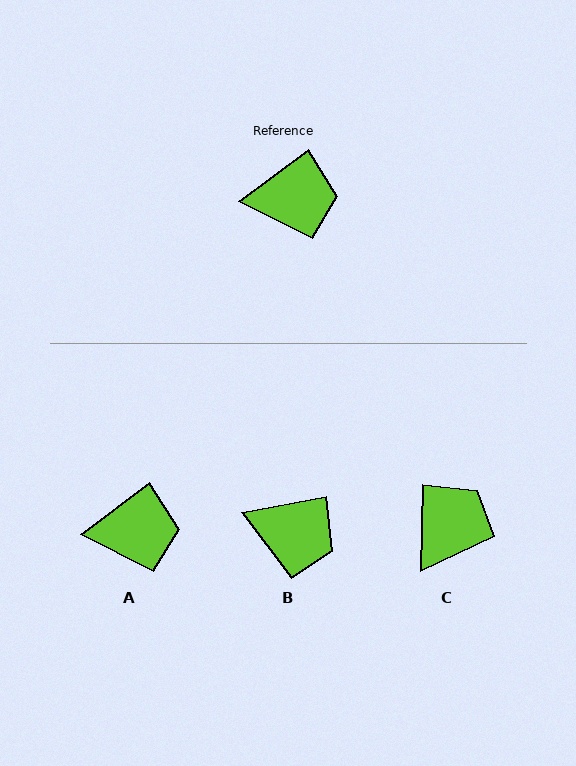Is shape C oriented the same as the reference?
No, it is off by about 52 degrees.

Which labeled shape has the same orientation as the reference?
A.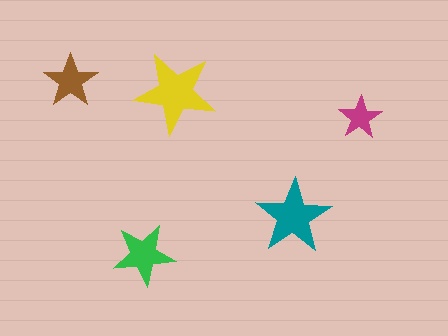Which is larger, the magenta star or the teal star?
The teal one.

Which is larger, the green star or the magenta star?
The green one.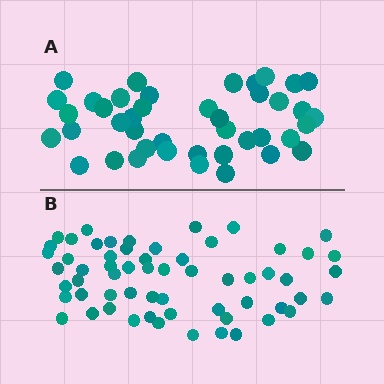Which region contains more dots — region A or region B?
Region B (the bottom region) has more dots.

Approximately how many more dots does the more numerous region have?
Region B has approximately 20 more dots than region A.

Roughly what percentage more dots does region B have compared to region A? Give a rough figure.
About 45% more.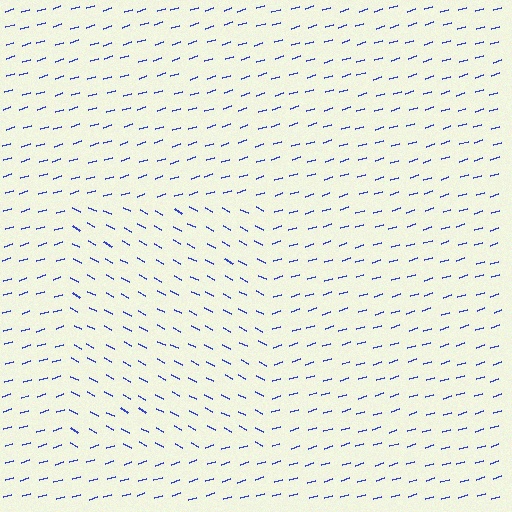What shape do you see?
I see a rectangle.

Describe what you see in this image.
The image is filled with small blue line segments. A rectangle region in the image has lines oriented differently from the surrounding lines, creating a visible texture boundary.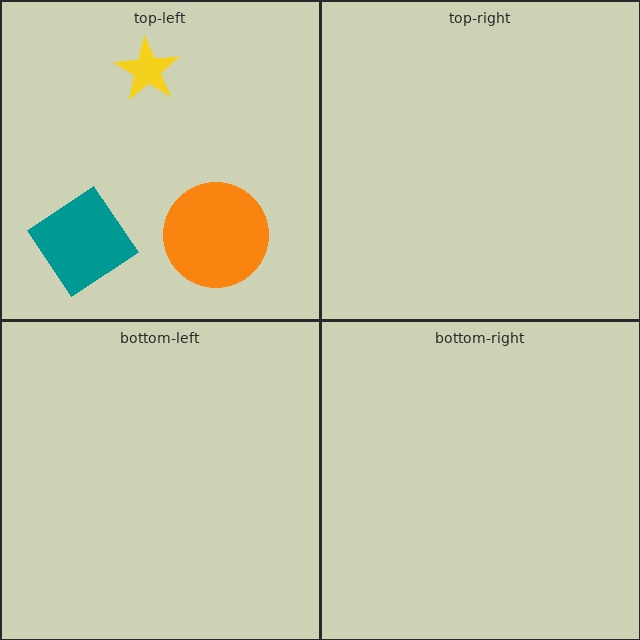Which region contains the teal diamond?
The top-left region.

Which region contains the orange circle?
The top-left region.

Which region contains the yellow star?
The top-left region.